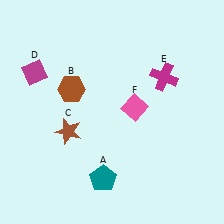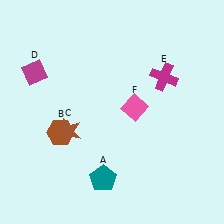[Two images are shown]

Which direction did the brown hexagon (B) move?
The brown hexagon (B) moved down.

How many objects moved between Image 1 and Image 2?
1 object moved between the two images.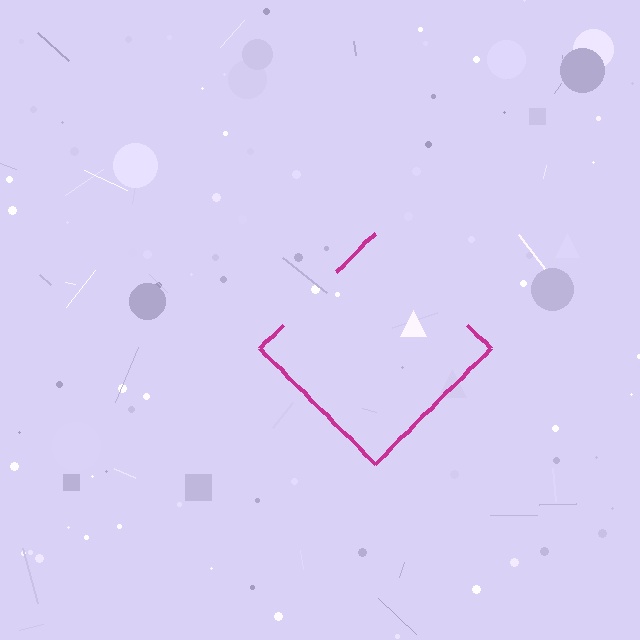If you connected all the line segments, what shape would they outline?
They would outline a diamond.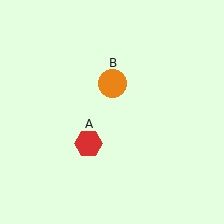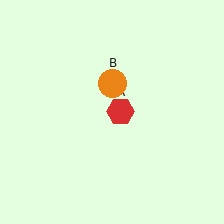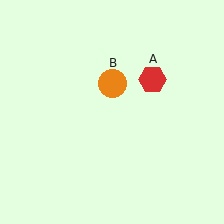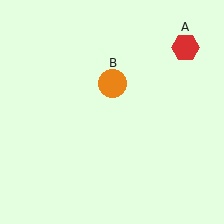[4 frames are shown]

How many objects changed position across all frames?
1 object changed position: red hexagon (object A).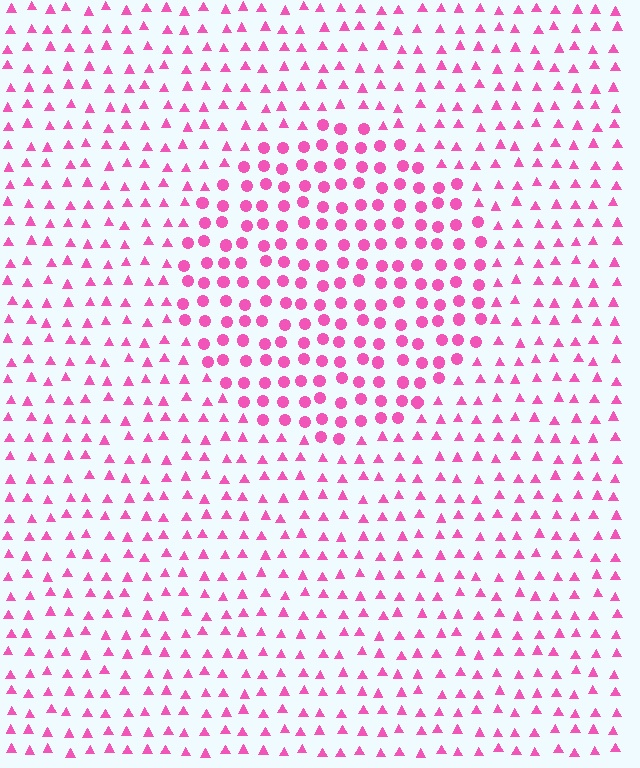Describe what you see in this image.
The image is filled with small pink elements arranged in a uniform grid. A circle-shaped region contains circles, while the surrounding area contains triangles. The boundary is defined purely by the change in element shape.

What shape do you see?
I see a circle.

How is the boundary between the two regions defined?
The boundary is defined by a change in element shape: circles inside vs. triangles outside. All elements share the same color and spacing.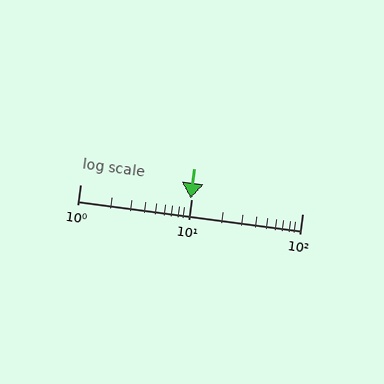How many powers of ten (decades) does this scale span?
The scale spans 2 decades, from 1 to 100.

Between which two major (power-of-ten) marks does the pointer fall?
The pointer is between 1 and 10.